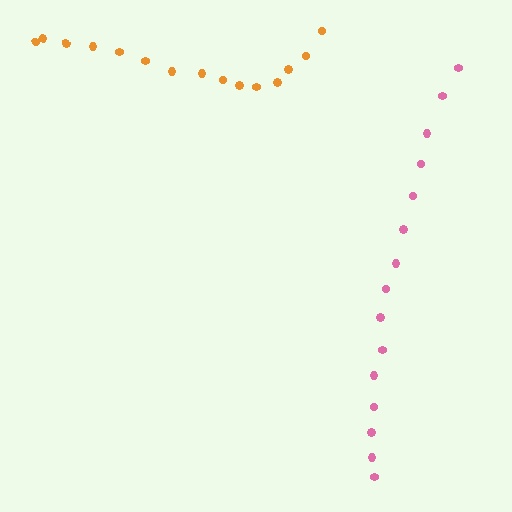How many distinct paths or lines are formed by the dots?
There are 2 distinct paths.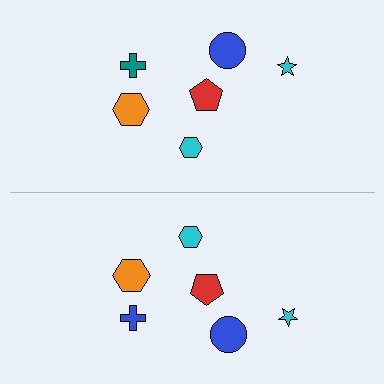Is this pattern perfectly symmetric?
No, the pattern is not perfectly symmetric. The blue cross on the bottom side breaks the symmetry — its mirror counterpart is teal.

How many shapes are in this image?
There are 12 shapes in this image.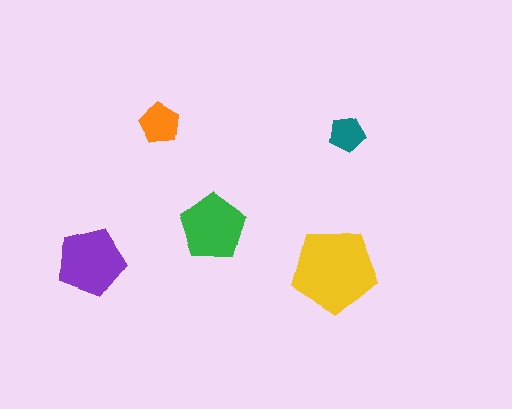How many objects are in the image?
There are 5 objects in the image.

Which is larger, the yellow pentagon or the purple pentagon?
The yellow one.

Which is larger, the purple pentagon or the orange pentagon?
The purple one.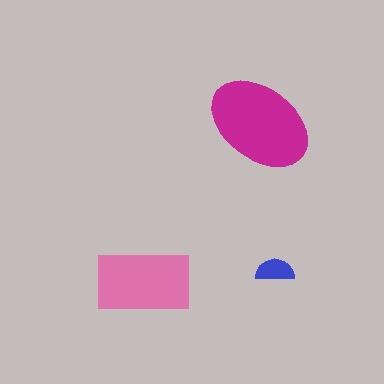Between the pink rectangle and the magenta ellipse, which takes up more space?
The magenta ellipse.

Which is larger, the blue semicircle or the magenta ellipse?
The magenta ellipse.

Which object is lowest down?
The pink rectangle is bottommost.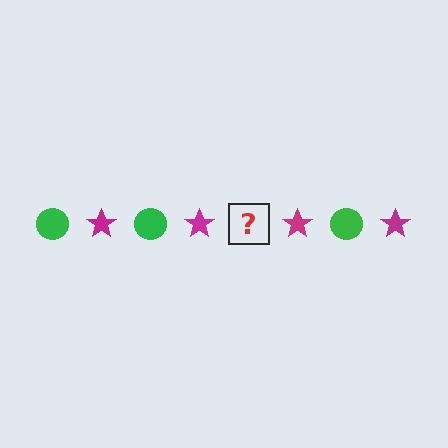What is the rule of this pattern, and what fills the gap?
The rule is that the pattern alternates between green circle and magenta star. The gap should be filled with a green circle.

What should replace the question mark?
The question mark should be replaced with a green circle.